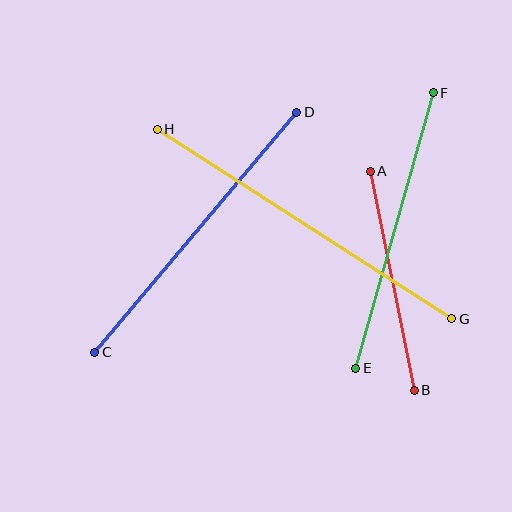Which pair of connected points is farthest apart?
Points G and H are farthest apart.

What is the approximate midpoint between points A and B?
The midpoint is at approximately (392, 281) pixels.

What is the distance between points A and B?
The distance is approximately 223 pixels.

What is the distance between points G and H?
The distance is approximately 350 pixels.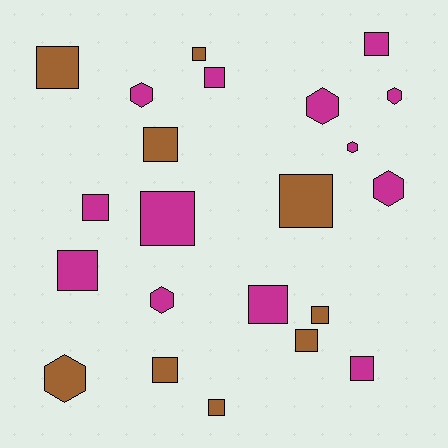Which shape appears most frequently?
Square, with 15 objects.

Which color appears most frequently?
Magenta, with 13 objects.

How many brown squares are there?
There are 8 brown squares.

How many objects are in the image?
There are 22 objects.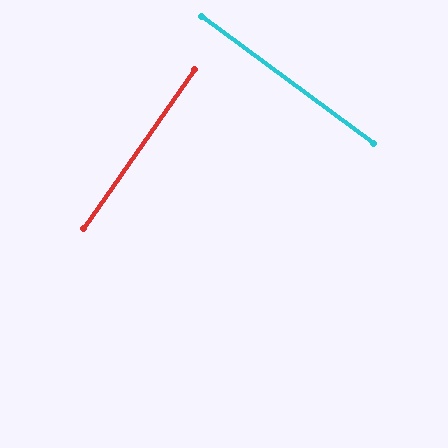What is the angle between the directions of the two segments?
Approximately 89 degrees.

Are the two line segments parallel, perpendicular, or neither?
Perpendicular — they meet at approximately 89°.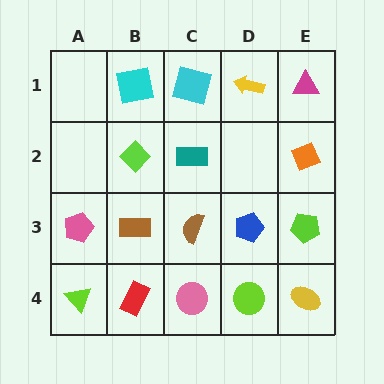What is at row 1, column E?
A magenta triangle.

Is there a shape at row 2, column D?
No, that cell is empty.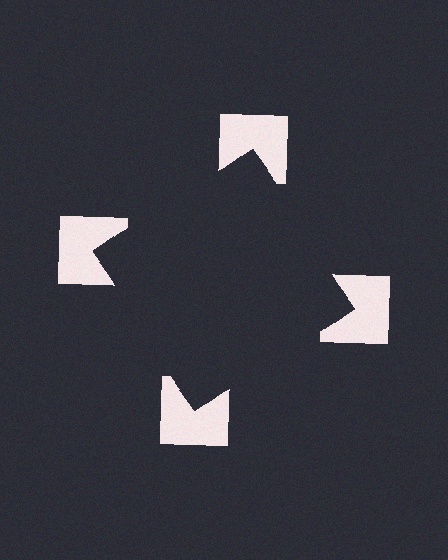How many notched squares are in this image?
There are 4 — one at each vertex of the illusory square.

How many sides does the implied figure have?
4 sides.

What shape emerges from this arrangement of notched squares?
An illusory square — its edges are inferred from the aligned wedge cuts in the notched squares, not physically drawn.